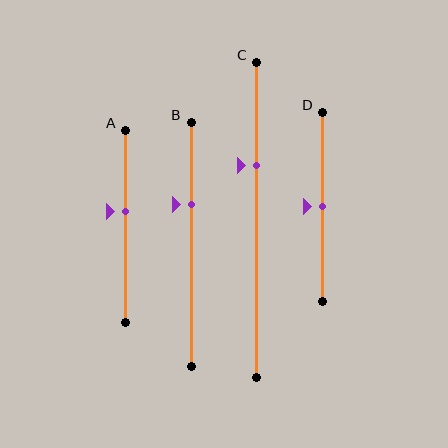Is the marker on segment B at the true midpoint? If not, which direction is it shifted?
No, the marker on segment B is shifted upward by about 16% of the segment length.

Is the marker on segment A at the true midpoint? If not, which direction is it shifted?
No, the marker on segment A is shifted upward by about 8% of the segment length.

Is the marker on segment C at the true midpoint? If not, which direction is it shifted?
No, the marker on segment C is shifted upward by about 17% of the segment length.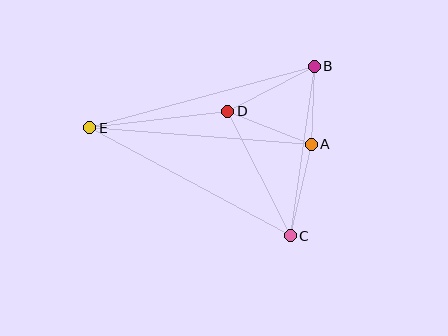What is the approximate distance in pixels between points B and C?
The distance between B and C is approximately 171 pixels.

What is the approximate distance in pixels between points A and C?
The distance between A and C is approximately 94 pixels.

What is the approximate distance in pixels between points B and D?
The distance between B and D is approximately 98 pixels.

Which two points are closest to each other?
Points A and B are closest to each other.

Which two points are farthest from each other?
Points B and E are farthest from each other.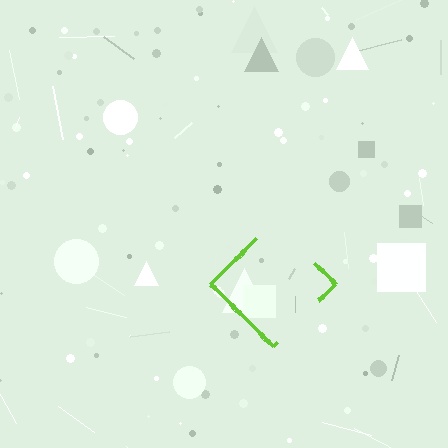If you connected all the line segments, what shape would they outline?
They would outline a diamond.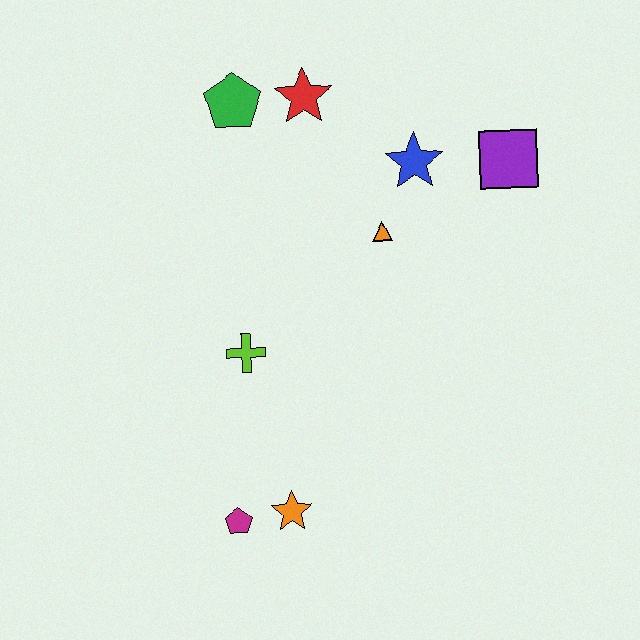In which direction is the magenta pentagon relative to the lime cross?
The magenta pentagon is below the lime cross.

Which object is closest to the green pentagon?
The red star is closest to the green pentagon.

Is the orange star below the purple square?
Yes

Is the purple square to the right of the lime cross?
Yes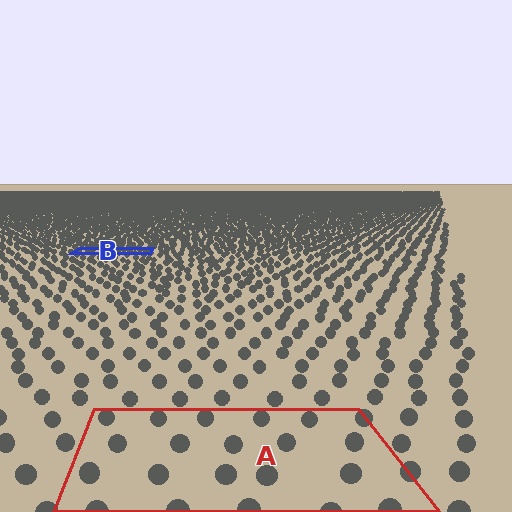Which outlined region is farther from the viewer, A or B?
Region B is farther from the viewer — the texture elements inside it appear smaller and more densely packed.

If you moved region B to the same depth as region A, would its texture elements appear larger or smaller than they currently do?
They would appear larger. At a closer depth, the same texture elements are projected at a bigger on-screen size.